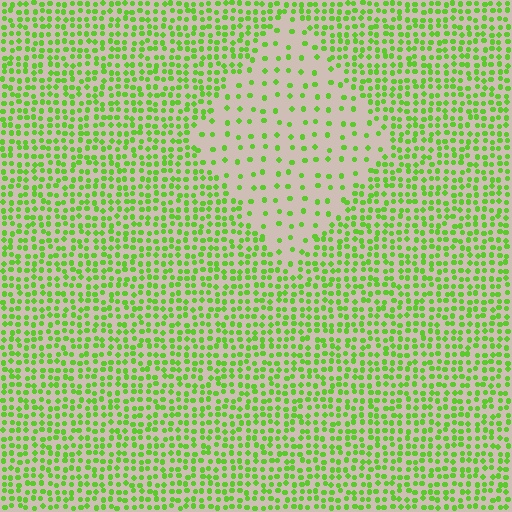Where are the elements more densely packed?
The elements are more densely packed outside the diamond boundary.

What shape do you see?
I see a diamond.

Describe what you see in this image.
The image contains small lime elements arranged at two different densities. A diamond-shaped region is visible where the elements are less densely packed than the surrounding area.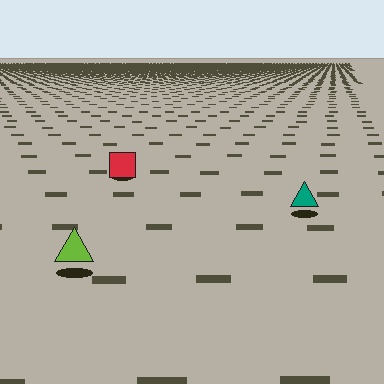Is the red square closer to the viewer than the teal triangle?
No. The teal triangle is closer — you can tell from the texture gradient: the ground texture is coarser near it.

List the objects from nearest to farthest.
From nearest to farthest: the lime triangle, the teal triangle, the red square.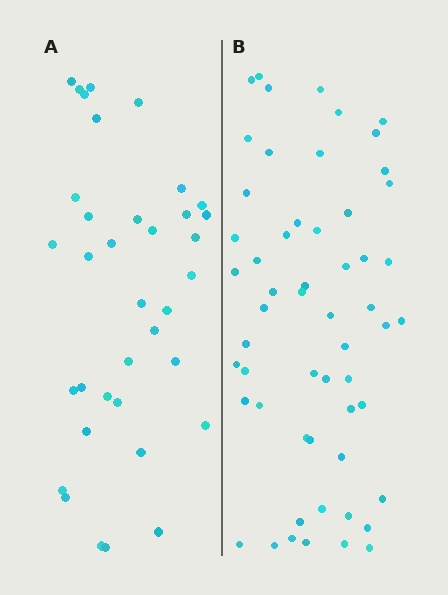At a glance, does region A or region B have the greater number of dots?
Region B (the right region) has more dots.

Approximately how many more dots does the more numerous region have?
Region B has approximately 20 more dots than region A.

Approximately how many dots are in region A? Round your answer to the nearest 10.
About 40 dots. (The exact count is 36, which rounds to 40.)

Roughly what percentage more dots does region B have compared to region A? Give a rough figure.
About 55% more.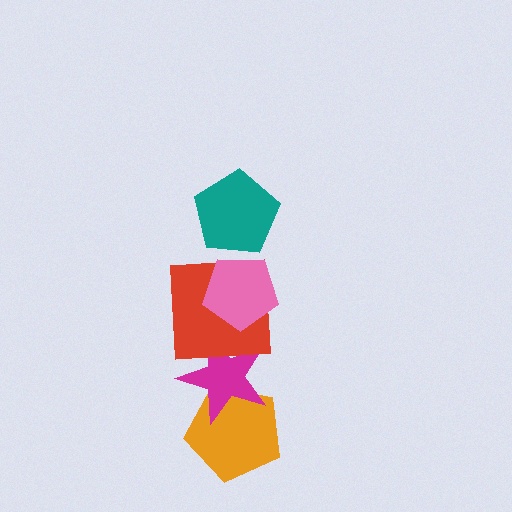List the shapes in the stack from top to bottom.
From top to bottom: the teal pentagon, the pink pentagon, the red square, the magenta star, the orange pentagon.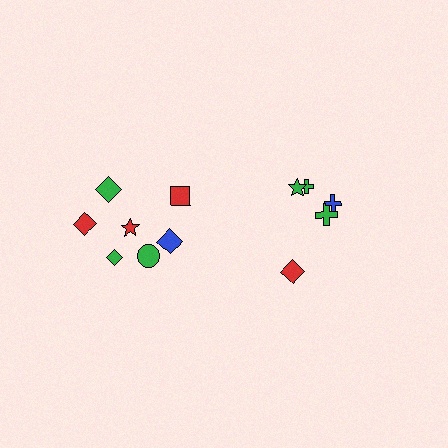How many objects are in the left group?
There are 7 objects.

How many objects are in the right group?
There are 5 objects.